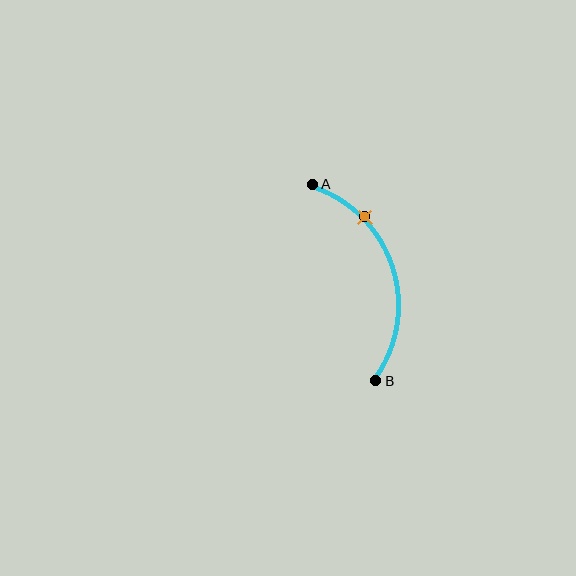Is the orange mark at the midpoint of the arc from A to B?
No. The orange mark lies on the arc but is closer to endpoint A. The arc midpoint would be at the point on the curve equidistant along the arc from both A and B.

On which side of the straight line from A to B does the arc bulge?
The arc bulges to the right of the straight line connecting A and B.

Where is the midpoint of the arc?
The arc midpoint is the point on the curve farthest from the straight line joining A and B. It sits to the right of that line.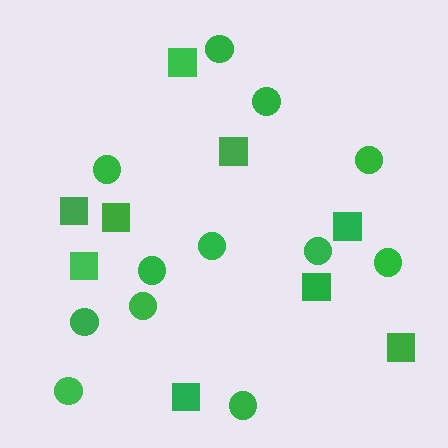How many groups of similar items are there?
There are 2 groups: one group of circles (12) and one group of squares (9).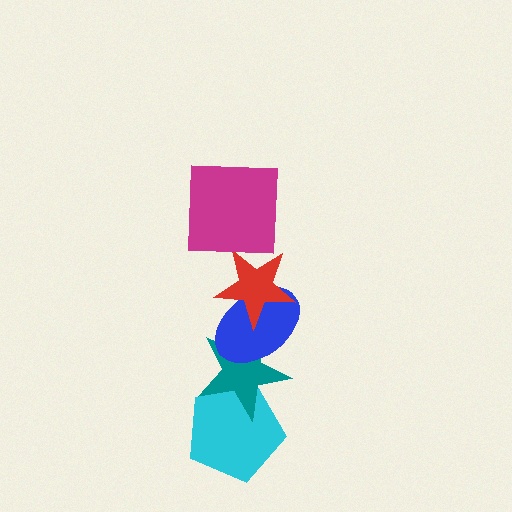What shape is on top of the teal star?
The blue ellipse is on top of the teal star.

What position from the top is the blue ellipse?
The blue ellipse is 3rd from the top.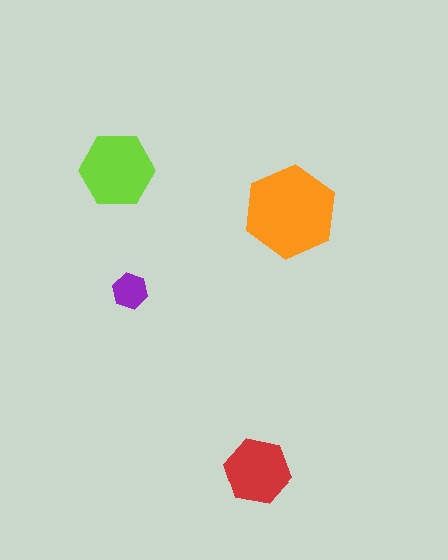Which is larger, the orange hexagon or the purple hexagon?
The orange one.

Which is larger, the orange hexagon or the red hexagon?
The orange one.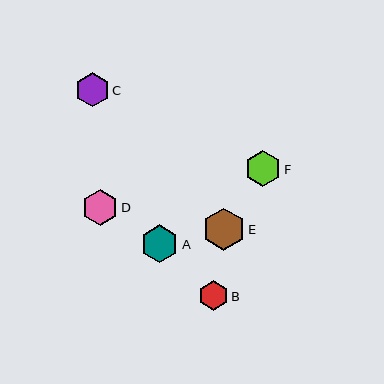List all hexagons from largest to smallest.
From largest to smallest: E, A, F, D, C, B.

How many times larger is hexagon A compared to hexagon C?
Hexagon A is approximately 1.1 times the size of hexagon C.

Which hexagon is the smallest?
Hexagon B is the smallest with a size of approximately 29 pixels.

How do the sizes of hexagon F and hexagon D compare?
Hexagon F and hexagon D are approximately the same size.